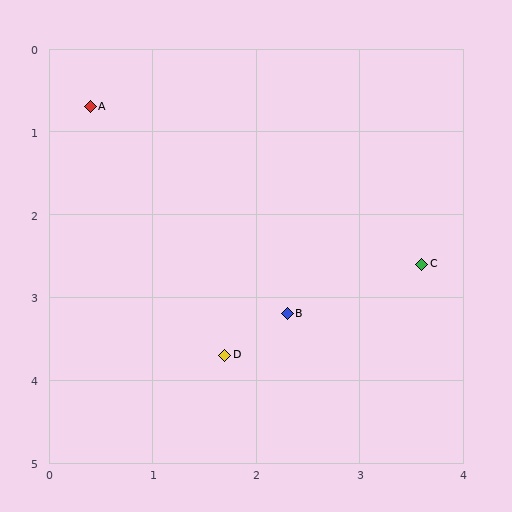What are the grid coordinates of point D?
Point D is at approximately (1.7, 3.7).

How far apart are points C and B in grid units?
Points C and B are about 1.4 grid units apart.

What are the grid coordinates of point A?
Point A is at approximately (0.4, 0.7).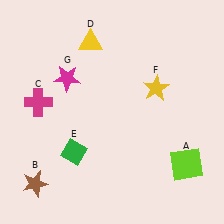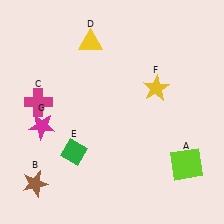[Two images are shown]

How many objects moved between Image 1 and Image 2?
1 object moved between the two images.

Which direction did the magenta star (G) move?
The magenta star (G) moved down.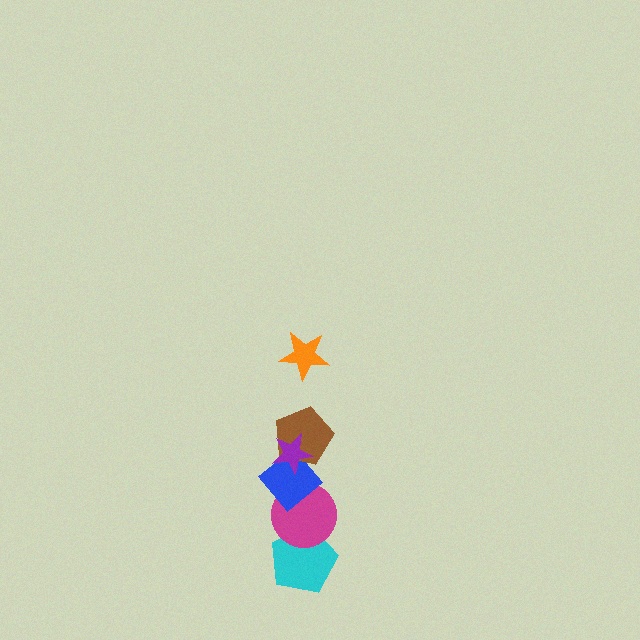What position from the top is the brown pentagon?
The brown pentagon is 3rd from the top.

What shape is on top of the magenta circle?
The blue diamond is on top of the magenta circle.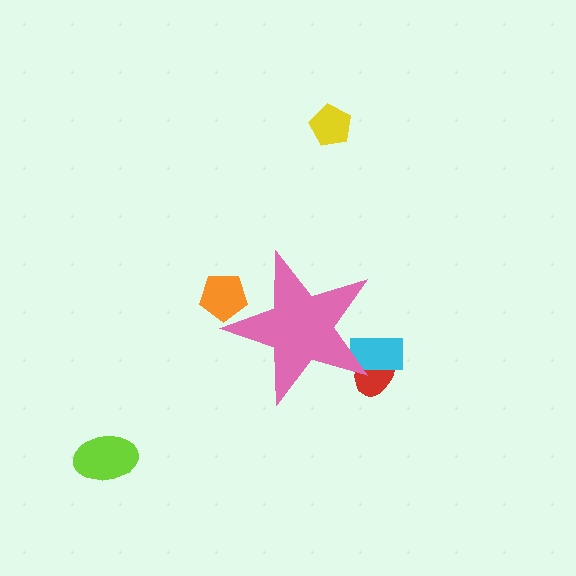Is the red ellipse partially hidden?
Yes, the red ellipse is partially hidden behind the pink star.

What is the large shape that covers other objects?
A pink star.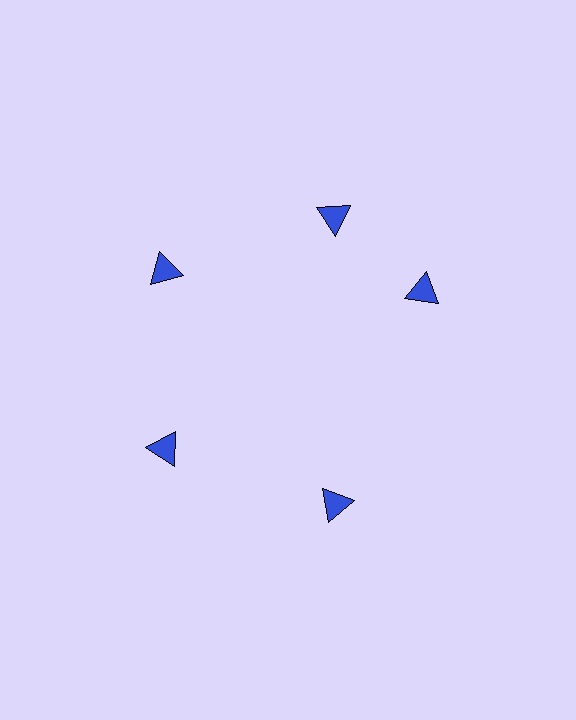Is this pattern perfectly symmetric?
No. The 5 blue triangles are arranged in a ring, but one element near the 3 o'clock position is rotated out of alignment along the ring, breaking the 5-fold rotational symmetry.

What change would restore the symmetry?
The symmetry would be restored by rotating it back into even spacing with its neighbors so that all 5 triangles sit at equal angles and equal distance from the center.